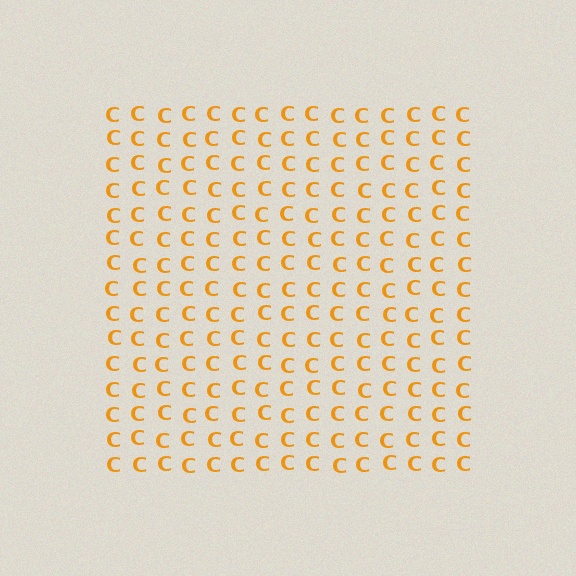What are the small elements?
The small elements are letter C's.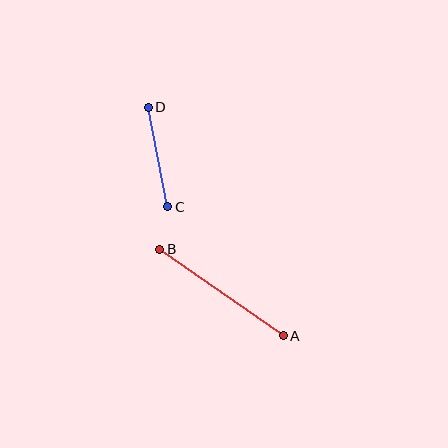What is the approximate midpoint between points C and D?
The midpoint is at approximately (158, 157) pixels.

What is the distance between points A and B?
The distance is approximately 151 pixels.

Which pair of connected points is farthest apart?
Points A and B are farthest apart.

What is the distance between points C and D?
The distance is approximately 101 pixels.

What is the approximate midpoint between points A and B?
The midpoint is at approximately (222, 292) pixels.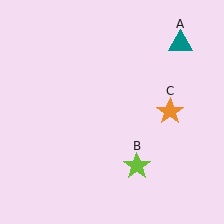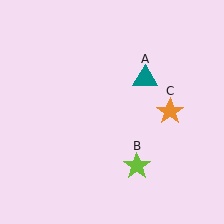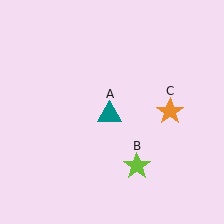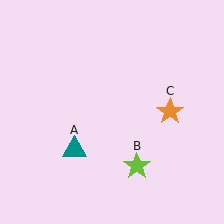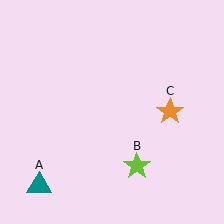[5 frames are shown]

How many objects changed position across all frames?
1 object changed position: teal triangle (object A).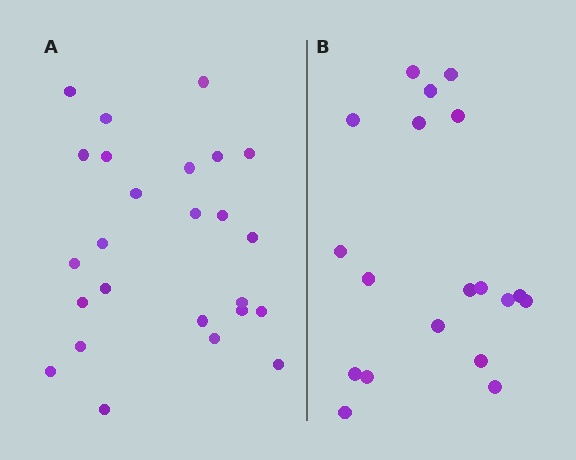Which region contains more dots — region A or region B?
Region A (the left region) has more dots.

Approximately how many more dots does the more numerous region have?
Region A has about 6 more dots than region B.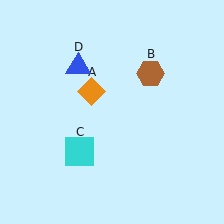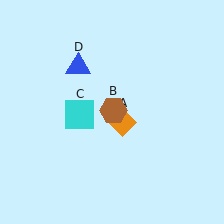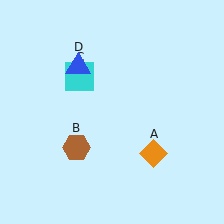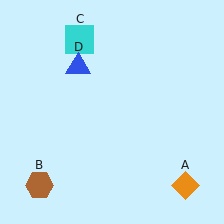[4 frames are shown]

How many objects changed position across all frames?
3 objects changed position: orange diamond (object A), brown hexagon (object B), cyan square (object C).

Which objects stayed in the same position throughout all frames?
Blue triangle (object D) remained stationary.